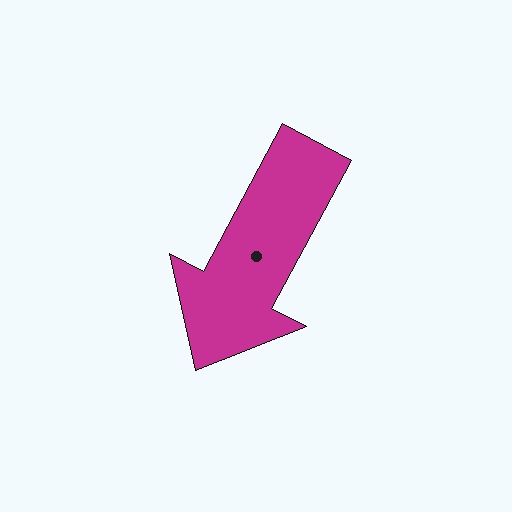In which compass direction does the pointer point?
Southwest.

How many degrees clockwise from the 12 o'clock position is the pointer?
Approximately 208 degrees.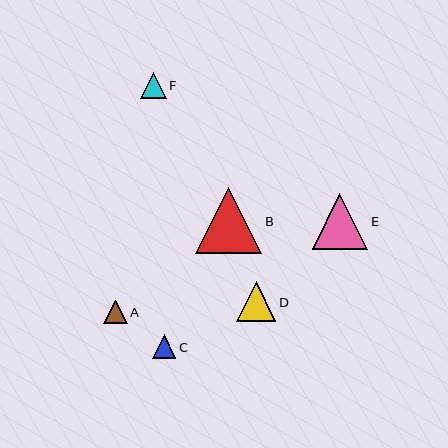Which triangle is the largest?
Triangle B is the largest with a size of approximately 66 pixels.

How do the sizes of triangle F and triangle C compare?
Triangle F and triangle C are approximately the same size.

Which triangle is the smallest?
Triangle A is the smallest with a size of approximately 23 pixels.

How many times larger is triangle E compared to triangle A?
Triangle E is approximately 2.4 times the size of triangle A.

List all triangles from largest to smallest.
From largest to smallest: B, E, D, F, C, A.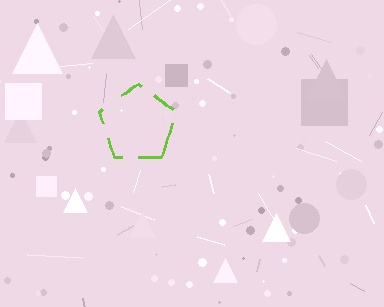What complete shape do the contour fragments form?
The contour fragments form a pentagon.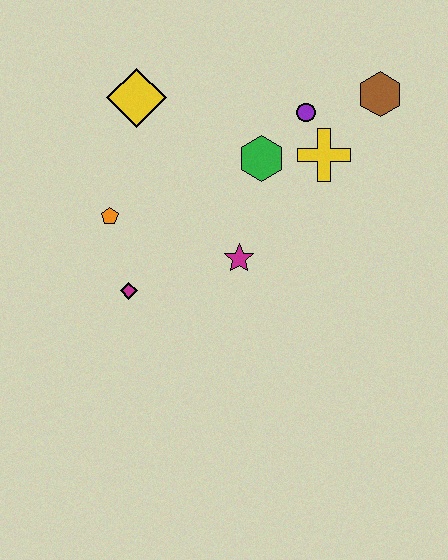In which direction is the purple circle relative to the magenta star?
The purple circle is above the magenta star.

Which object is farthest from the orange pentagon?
The brown hexagon is farthest from the orange pentagon.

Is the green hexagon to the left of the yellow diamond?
No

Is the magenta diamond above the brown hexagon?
No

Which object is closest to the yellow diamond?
The orange pentagon is closest to the yellow diamond.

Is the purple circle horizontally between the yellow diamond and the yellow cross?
Yes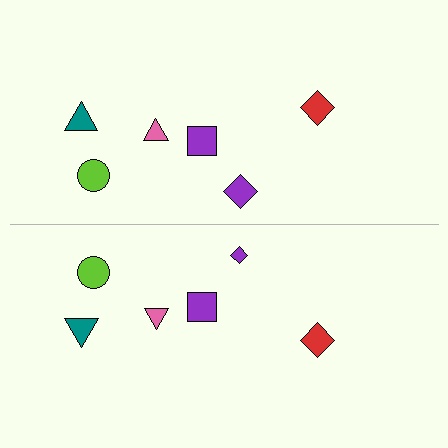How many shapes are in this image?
There are 12 shapes in this image.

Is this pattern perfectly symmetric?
No, the pattern is not perfectly symmetric. The purple diamond on the bottom side has a different size than its mirror counterpart.